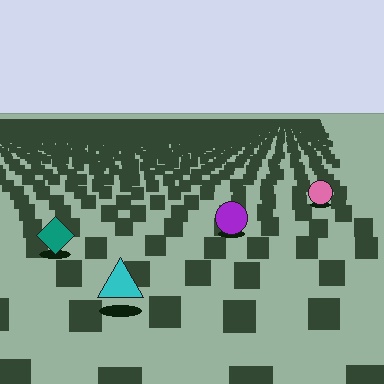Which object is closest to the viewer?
The cyan triangle is closest. The texture marks near it are larger and more spread out.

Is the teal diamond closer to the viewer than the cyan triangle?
No. The cyan triangle is closer — you can tell from the texture gradient: the ground texture is coarser near it.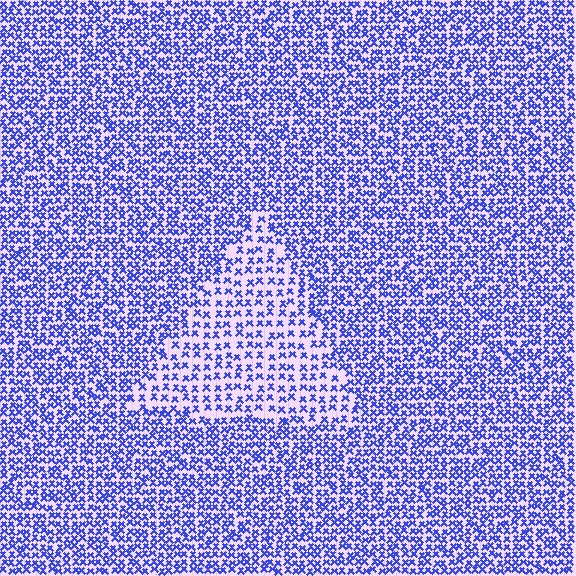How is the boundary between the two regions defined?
The boundary is defined by a change in element density (approximately 1.8x ratio). All elements are the same color, size, and shape.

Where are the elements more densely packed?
The elements are more densely packed outside the triangle boundary.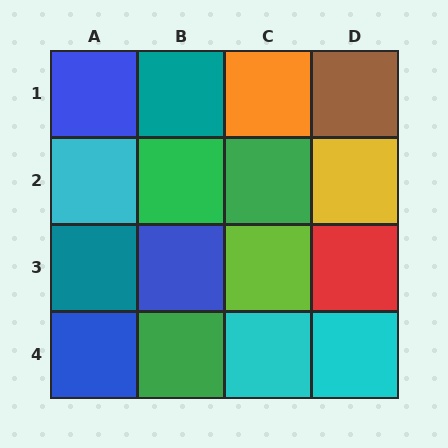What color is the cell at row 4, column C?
Cyan.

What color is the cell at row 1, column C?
Orange.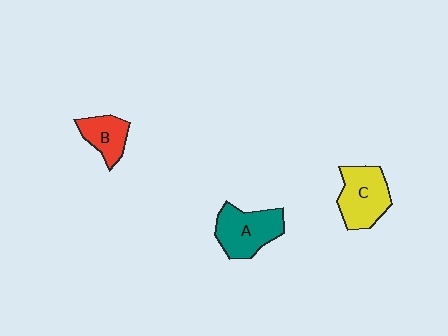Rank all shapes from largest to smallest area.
From largest to smallest: A (teal), C (yellow), B (red).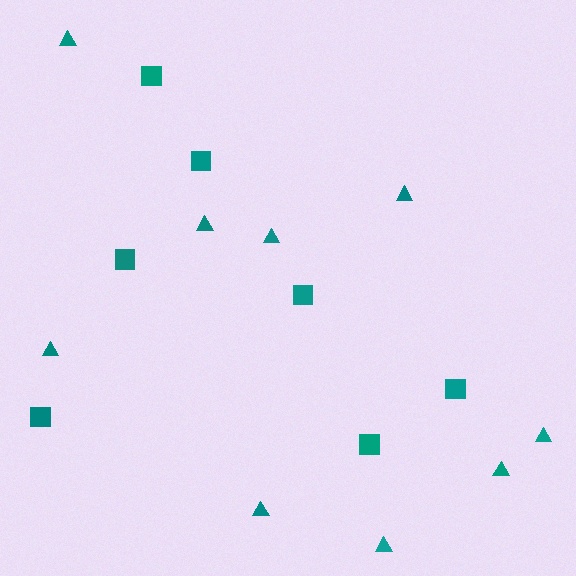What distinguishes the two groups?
There are 2 groups: one group of triangles (9) and one group of squares (7).